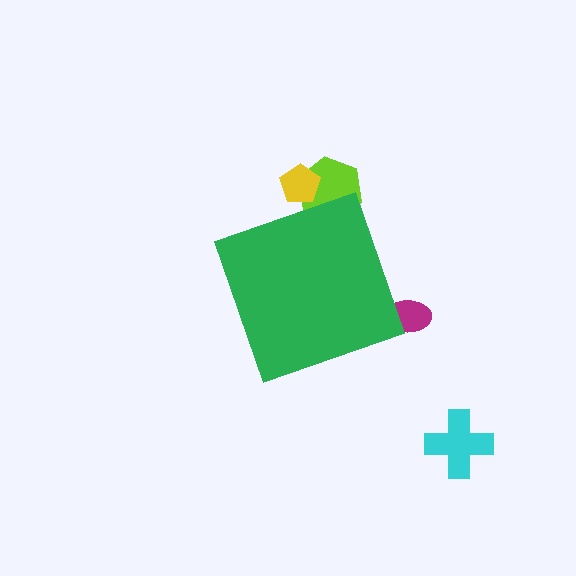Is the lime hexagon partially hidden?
Yes, the lime hexagon is partially hidden behind the green diamond.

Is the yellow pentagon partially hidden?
Yes, the yellow pentagon is partially hidden behind the green diamond.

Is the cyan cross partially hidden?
No, the cyan cross is fully visible.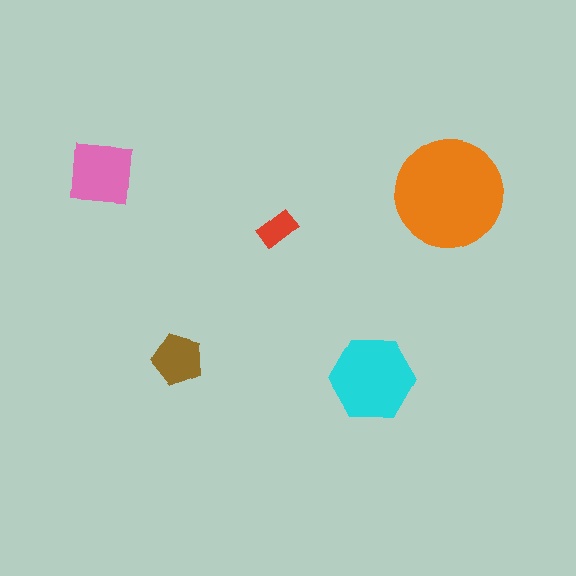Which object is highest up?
The pink square is topmost.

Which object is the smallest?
The red rectangle.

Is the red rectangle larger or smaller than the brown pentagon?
Smaller.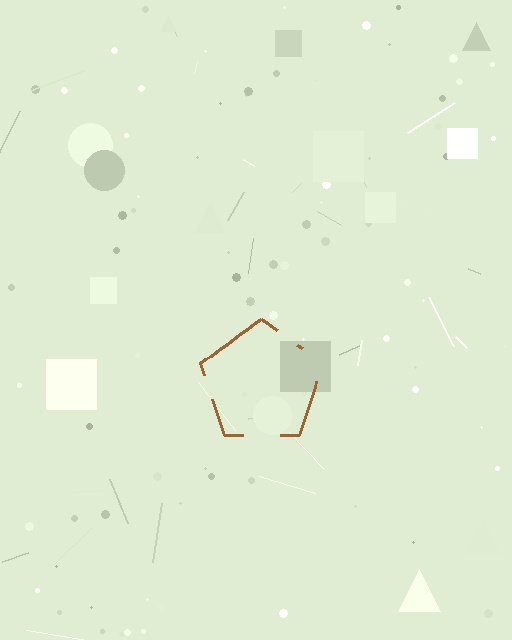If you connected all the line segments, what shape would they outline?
They would outline a pentagon.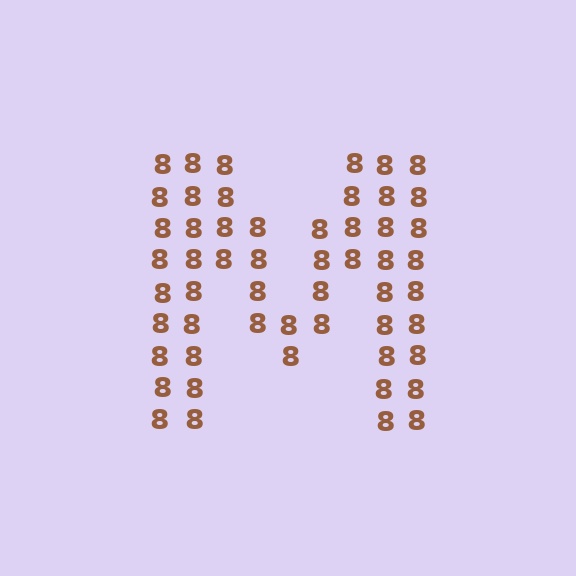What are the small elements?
The small elements are digit 8's.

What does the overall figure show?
The overall figure shows the letter M.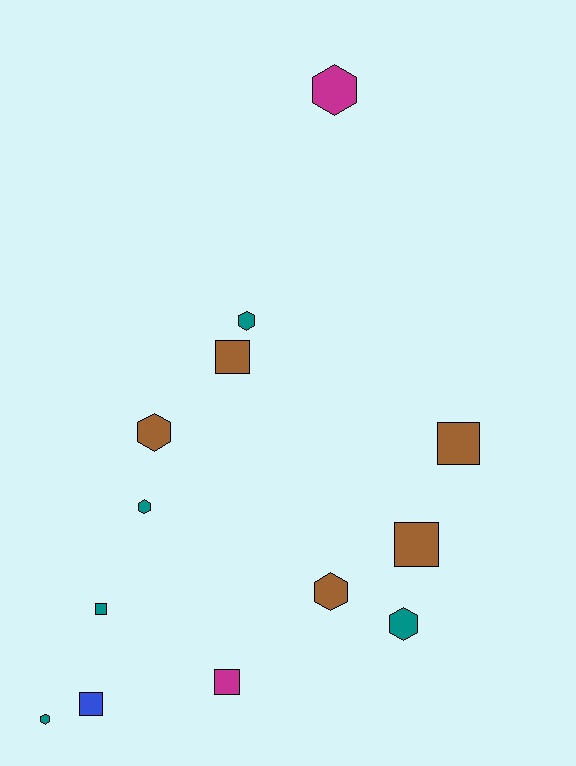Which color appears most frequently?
Brown, with 5 objects.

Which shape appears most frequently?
Hexagon, with 7 objects.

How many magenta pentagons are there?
There are no magenta pentagons.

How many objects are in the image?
There are 13 objects.